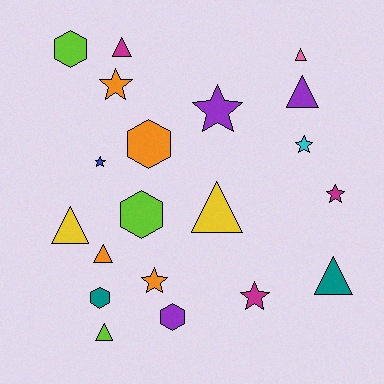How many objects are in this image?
There are 20 objects.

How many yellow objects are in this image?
There are 2 yellow objects.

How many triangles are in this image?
There are 8 triangles.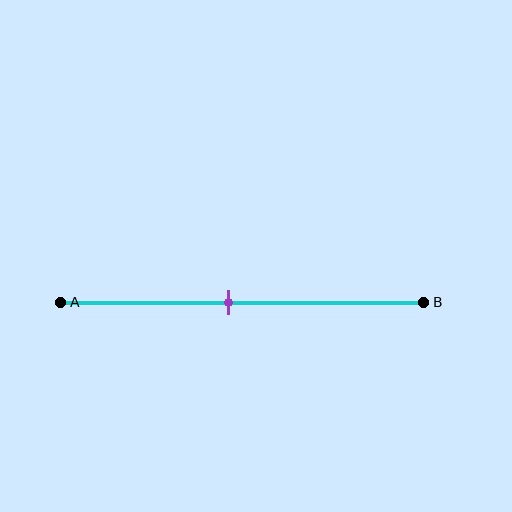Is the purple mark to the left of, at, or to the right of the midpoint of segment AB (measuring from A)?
The purple mark is to the left of the midpoint of segment AB.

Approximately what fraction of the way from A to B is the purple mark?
The purple mark is approximately 45% of the way from A to B.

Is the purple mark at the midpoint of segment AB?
No, the mark is at about 45% from A, not at the 50% midpoint.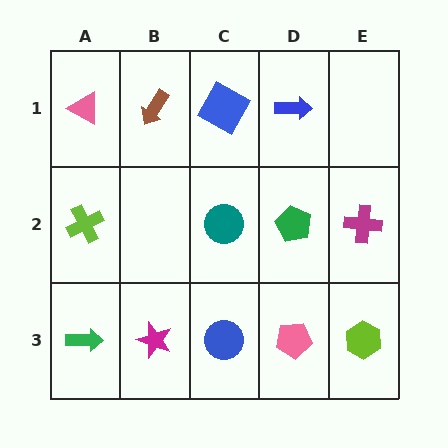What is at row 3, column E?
A lime hexagon.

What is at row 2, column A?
A lime cross.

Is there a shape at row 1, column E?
No, that cell is empty.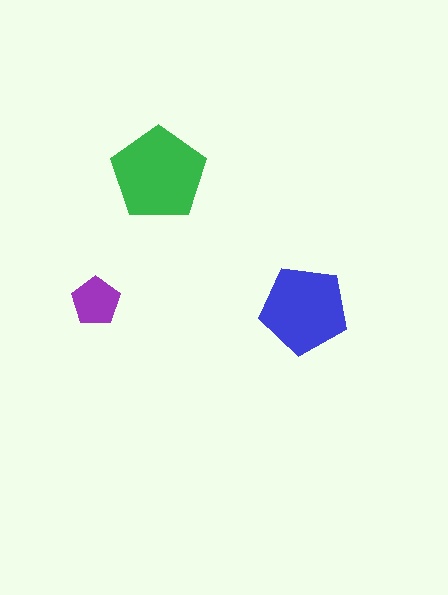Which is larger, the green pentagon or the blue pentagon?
The green one.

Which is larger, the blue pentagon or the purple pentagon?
The blue one.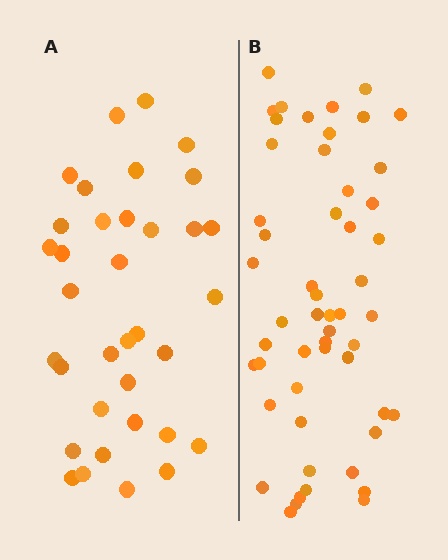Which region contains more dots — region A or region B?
Region B (the right region) has more dots.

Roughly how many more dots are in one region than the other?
Region B has approximately 20 more dots than region A.